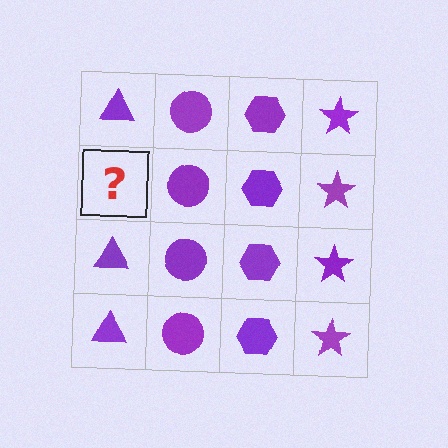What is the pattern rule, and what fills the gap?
The rule is that each column has a consistent shape. The gap should be filled with a purple triangle.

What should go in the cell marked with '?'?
The missing cell should contain a purple triangle.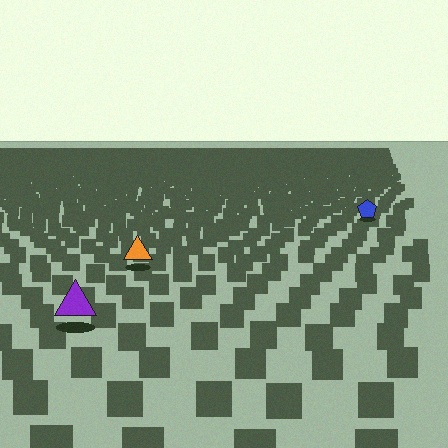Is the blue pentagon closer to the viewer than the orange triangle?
No. The orange triangle is closer — you can tell from the texture gradient: the ground texture is coarser near it.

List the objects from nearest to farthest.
From nearest to farthest: the purple triangle, the orange triangle, the blue pentagon.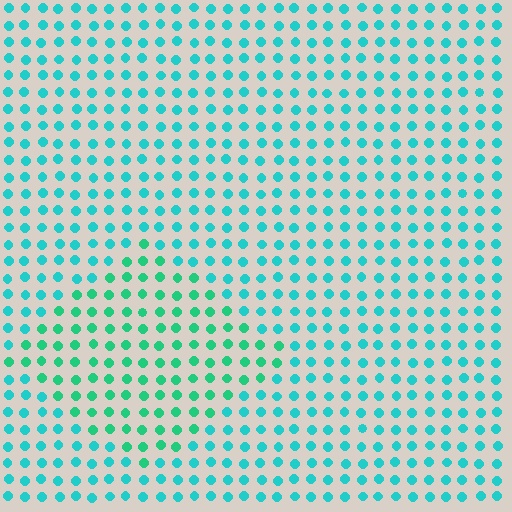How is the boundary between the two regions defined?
The boundary is defined purely by a slight shift in hue (about 26 degrees). Spacing, size, and orientation are identical on both sides.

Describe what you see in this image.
The image is filled with small cyan elements in a uniform arrangement. A diamond-shaped region is visible where the elements are tinted to a slightly different hue, forming a subtle color boundary.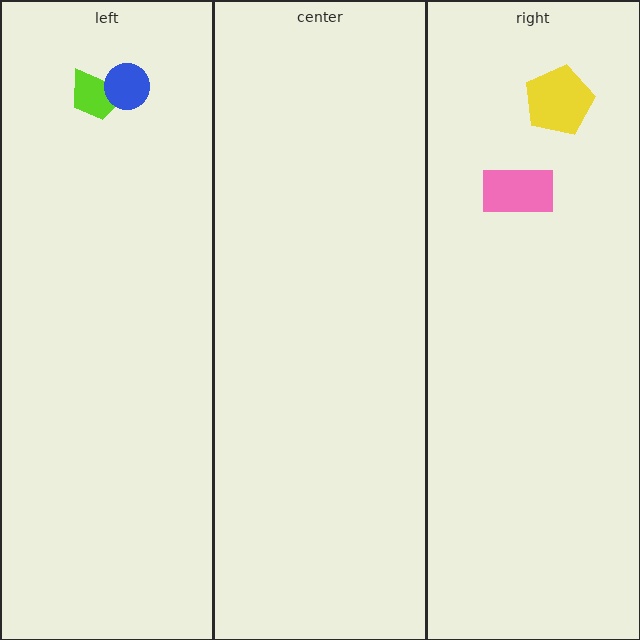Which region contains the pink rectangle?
The right region.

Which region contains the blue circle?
The left region.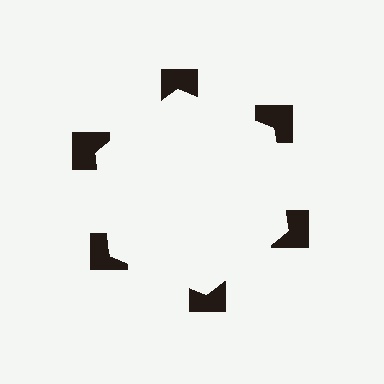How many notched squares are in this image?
There are 6 — one at each vertex of the illusory hexagon.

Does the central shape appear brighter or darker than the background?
It typically appears slightly brighter than the background, even though no actual brightness change is drawn.